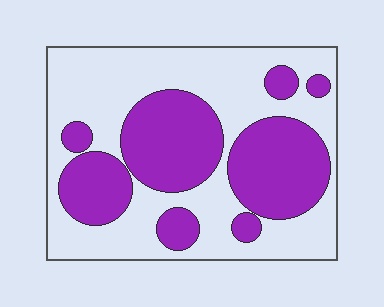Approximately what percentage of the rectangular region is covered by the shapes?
Approximately 40%.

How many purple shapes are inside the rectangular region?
8.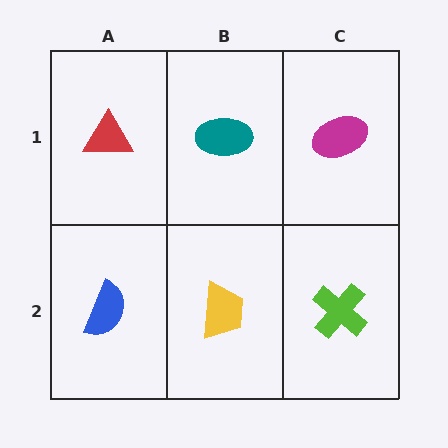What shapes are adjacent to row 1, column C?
A lime cross (row 2, column C), a teal ellipse (row 1, column B).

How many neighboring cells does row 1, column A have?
2.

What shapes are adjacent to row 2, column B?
A teal ellipse (row 1, column B), a blue semicircle (row 2, column A), a lime cross (row 2, column C).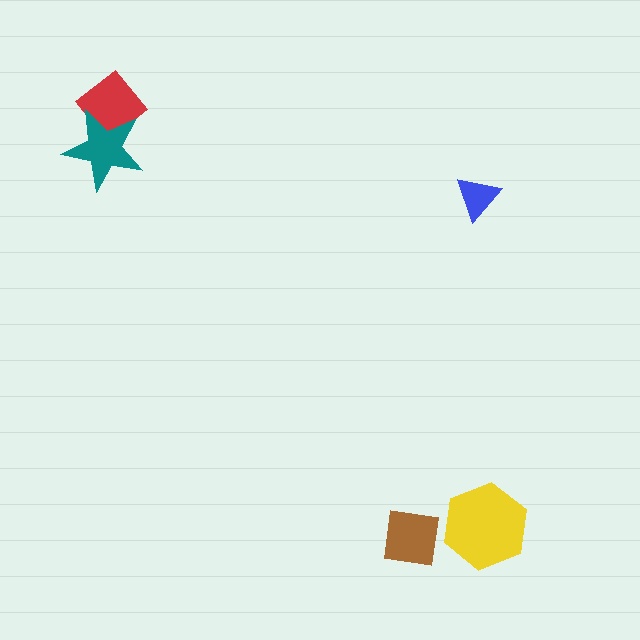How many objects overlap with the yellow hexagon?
0 objects overlap with the yellow hexagon.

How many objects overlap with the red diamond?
1 object overlaps with the red diamond.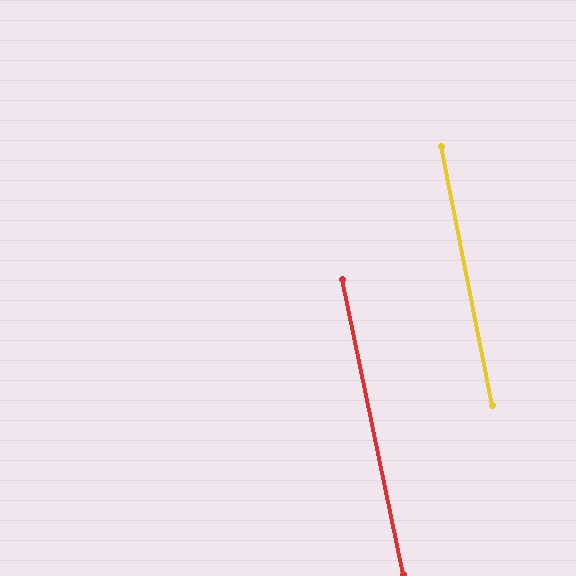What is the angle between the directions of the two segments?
Approximately 1 degree.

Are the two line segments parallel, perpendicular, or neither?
Parallel — their directions differ by only 0.6°.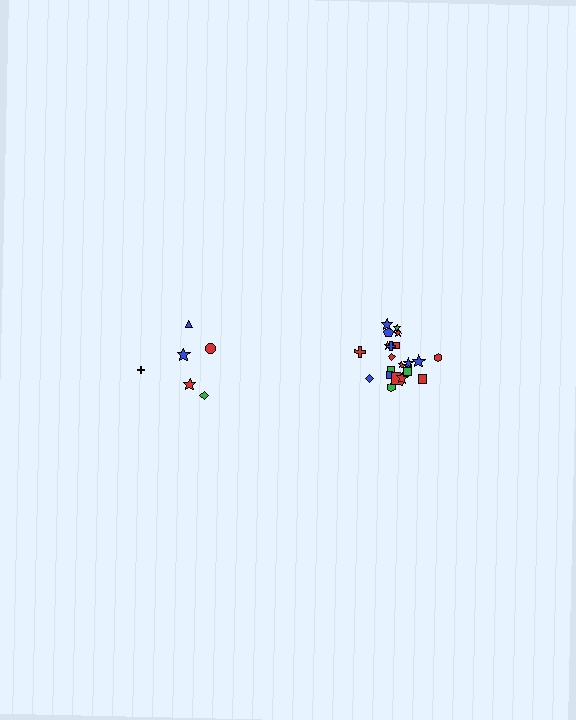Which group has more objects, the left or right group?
The right group.